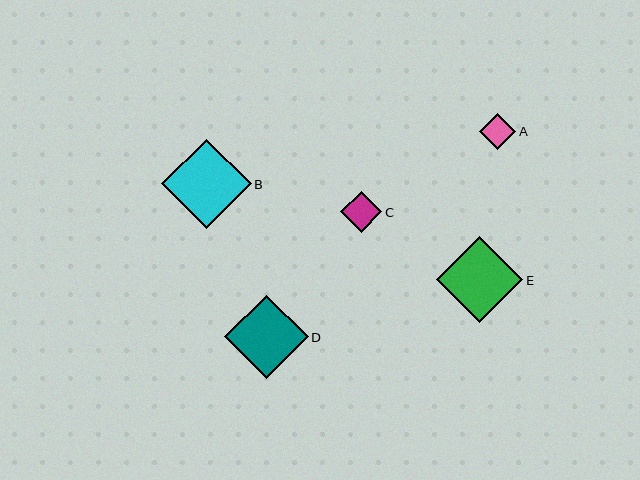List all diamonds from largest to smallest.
From largest to smallest: B, E, D, C, A.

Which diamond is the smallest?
Diamond A is the smallest with a size of approximately 36 pixels.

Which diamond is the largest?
Diamond B is the largest with a size of approximately 89 pixels.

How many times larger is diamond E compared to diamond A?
Diamond E is approximately 2.4 times the size of diamond A.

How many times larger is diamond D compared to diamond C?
Diamond D is approximately 2.0 times the size of diamond C.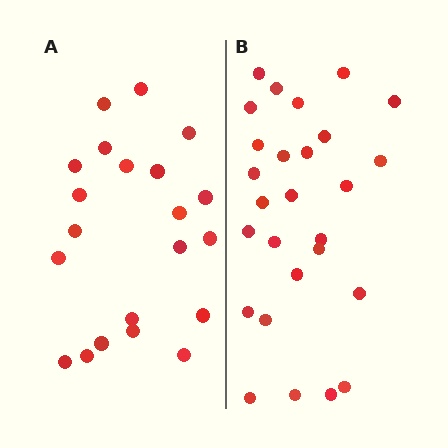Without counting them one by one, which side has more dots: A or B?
Region B (the right region) has more dots.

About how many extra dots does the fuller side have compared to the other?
Region B has about 6 more dots than region A.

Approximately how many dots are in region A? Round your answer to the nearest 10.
About 20 dots. (The exact count is 21, which rounds to 20.)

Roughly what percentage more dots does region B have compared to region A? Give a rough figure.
About 30% more.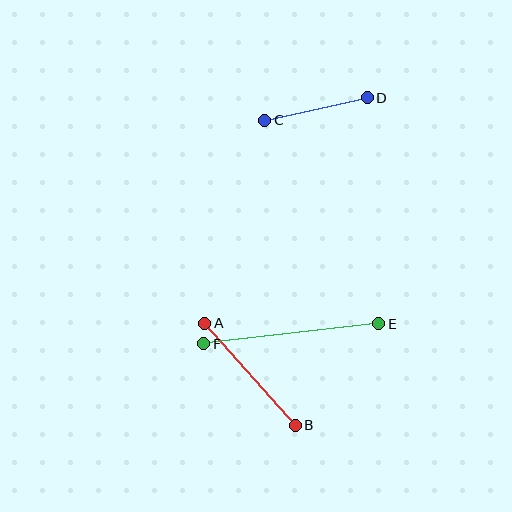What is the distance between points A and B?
The distance is approximately 136 pixels.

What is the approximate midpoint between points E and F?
The midpoint is at approximately (291, 334) pixels.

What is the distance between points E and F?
The distance is approximately 176 pixels.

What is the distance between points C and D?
The distance is approximately 105 pixels.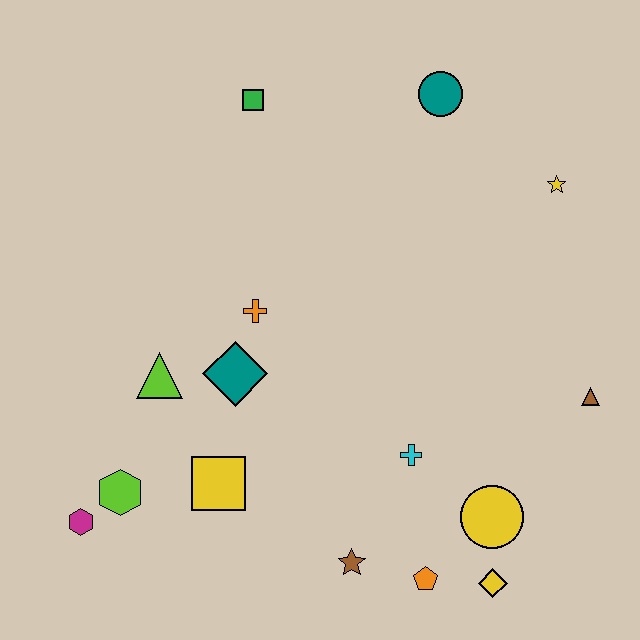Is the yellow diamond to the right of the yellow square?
Yes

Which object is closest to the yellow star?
The teal circle is closest to the yellow star.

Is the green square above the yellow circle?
Yes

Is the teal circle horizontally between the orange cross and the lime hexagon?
No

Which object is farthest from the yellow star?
The magenta hexagon is farthest from the yellow star.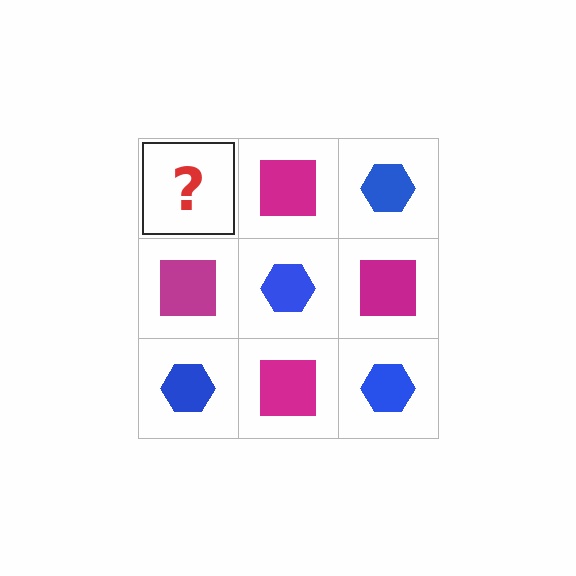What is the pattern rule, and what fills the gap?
The rule is that it alternates blue hexagon and magenta square in a checkerboard pattern. The gap should be filled with a blue hexagon.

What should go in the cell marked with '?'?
The missing cell should contain a blue hexagon.